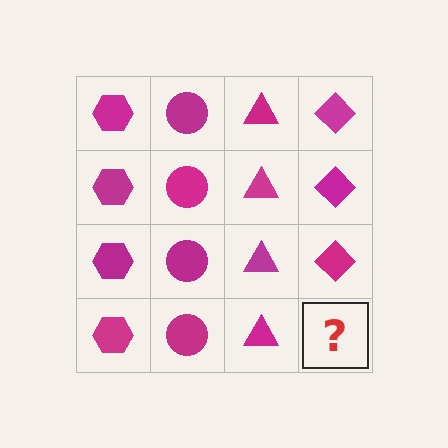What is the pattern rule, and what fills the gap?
The rule is that each column has a consistent shape. The gap should be filled with a magenta diamond.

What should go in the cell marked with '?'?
The missing cell should contain a magenta diamond.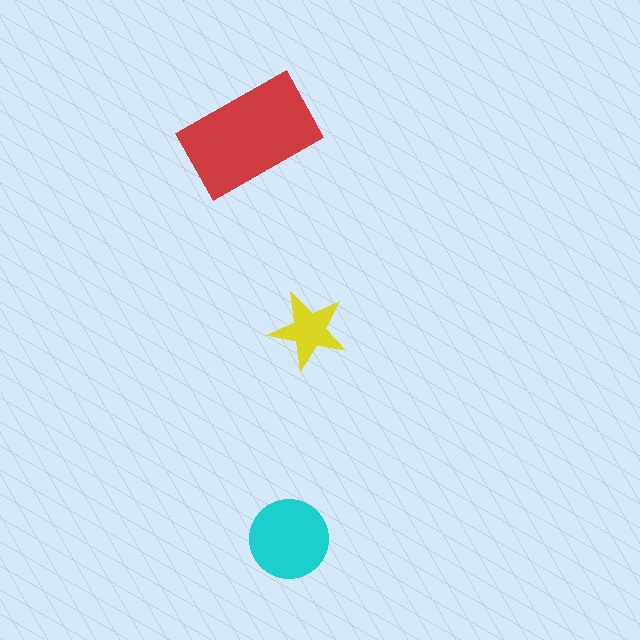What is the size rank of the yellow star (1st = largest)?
3rd.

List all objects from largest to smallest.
The red rectangle, the cyan circle, the yellow star.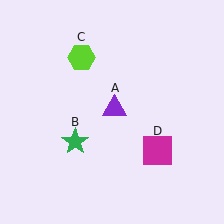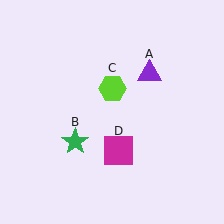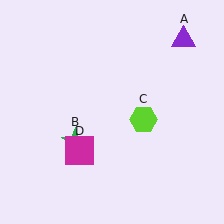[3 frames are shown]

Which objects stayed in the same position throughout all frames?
Green star (object B) remained stationary.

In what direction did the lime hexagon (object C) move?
The lime hexagon (object C) moved down and to the right.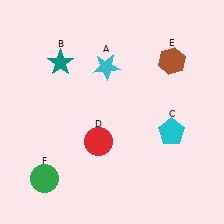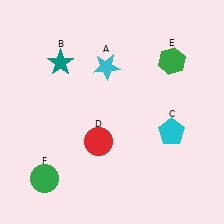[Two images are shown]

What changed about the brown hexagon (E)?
In Image 1, E is brown. In Image 2, it changed to green.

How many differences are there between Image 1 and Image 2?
There is 1 difference between the two images.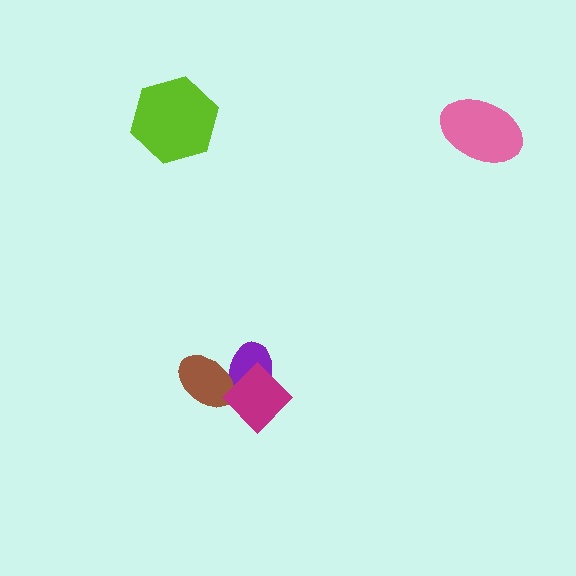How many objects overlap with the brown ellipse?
2 objects overlap with the brown ellipse.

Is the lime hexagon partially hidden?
No, no other shape covers it.